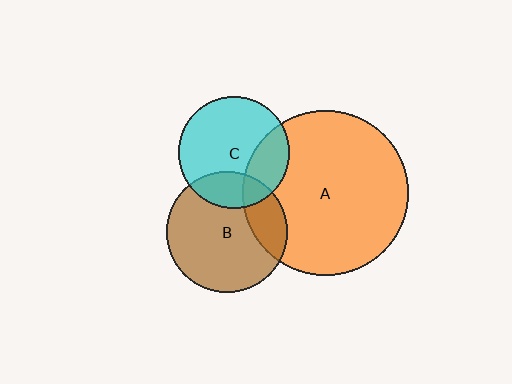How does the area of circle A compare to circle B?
Approximately 1.9 times.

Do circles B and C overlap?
Yes.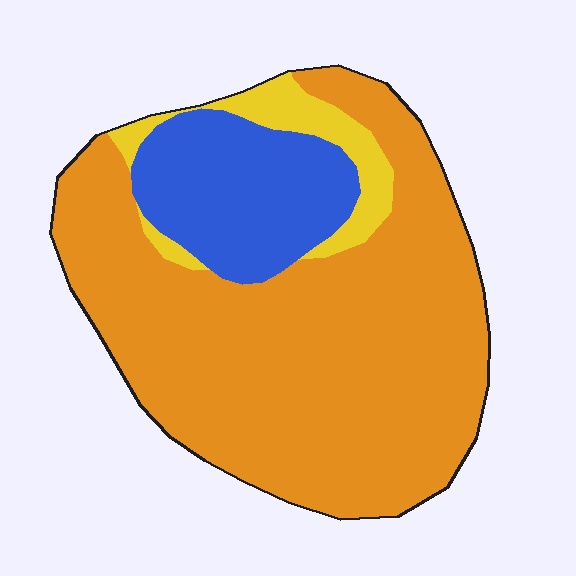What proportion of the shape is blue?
Blue takes up between a sixth and a third of the shape.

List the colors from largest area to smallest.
From largest to smallest: orange, blue, yellow.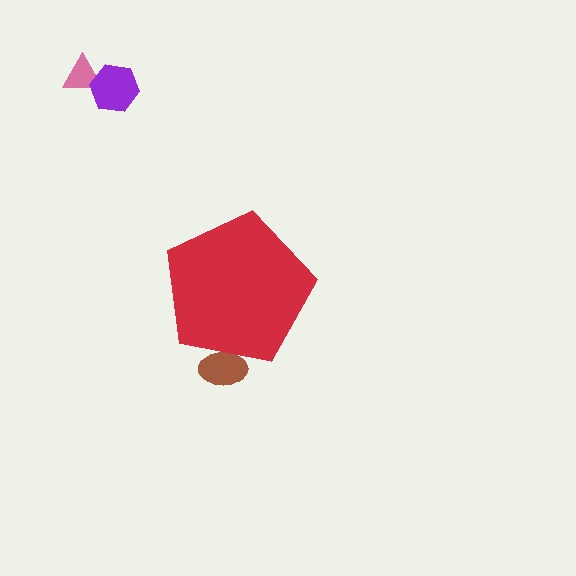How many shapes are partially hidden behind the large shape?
1 shape is partially hidden.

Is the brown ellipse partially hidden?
Yes, the brown ellipse is partially hidden behind the red pentagon.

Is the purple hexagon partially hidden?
No, the purple hexagon is fully visible.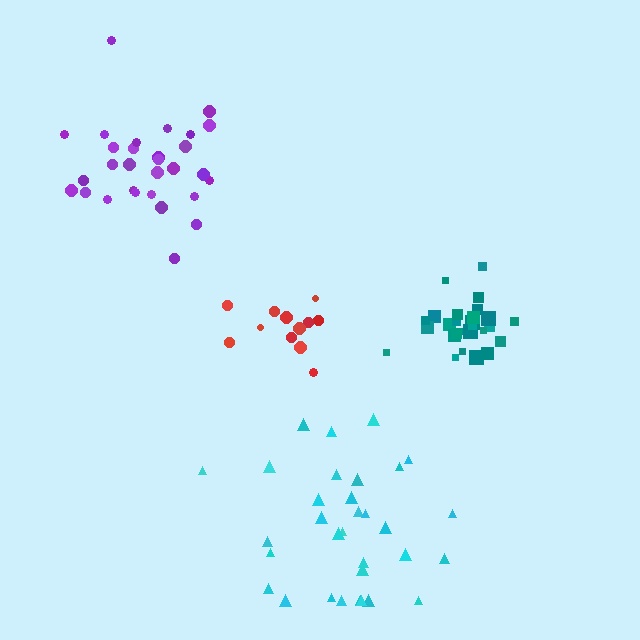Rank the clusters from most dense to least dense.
teal, purple, red, cyan.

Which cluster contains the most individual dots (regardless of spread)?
Cyan (33).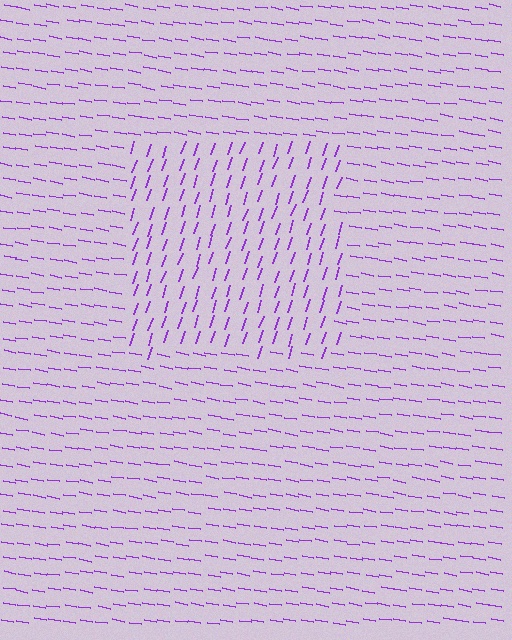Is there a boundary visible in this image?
Yes, there is a texture boundary formed by a change in line orientation.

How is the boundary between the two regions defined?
The boundary is defined purely by a change in line orientation (approximately 81 degrees difference). All lines are the same color and thickness.